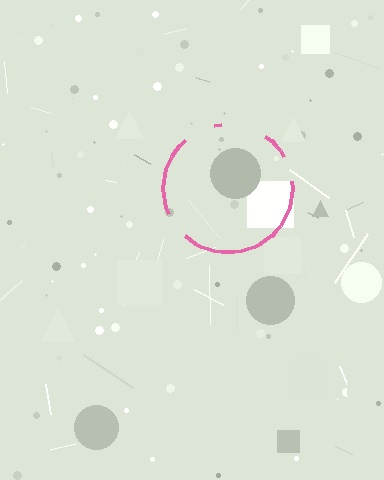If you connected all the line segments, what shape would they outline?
They would outline a circle.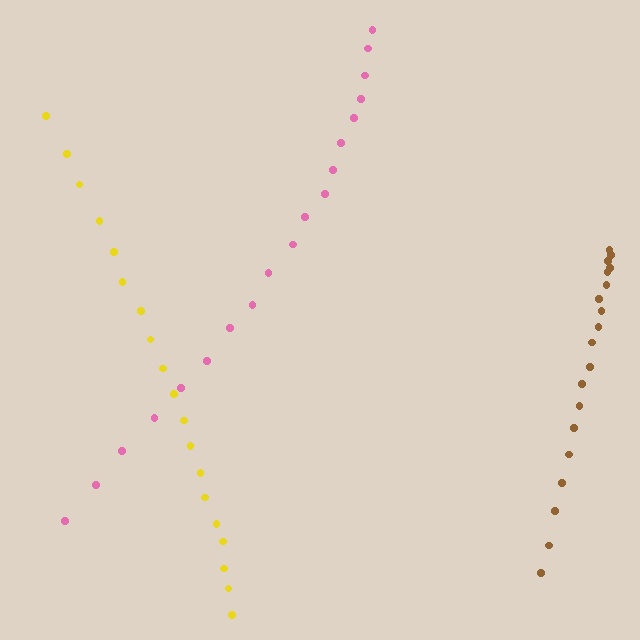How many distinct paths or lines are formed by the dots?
There are 3 distinct paths.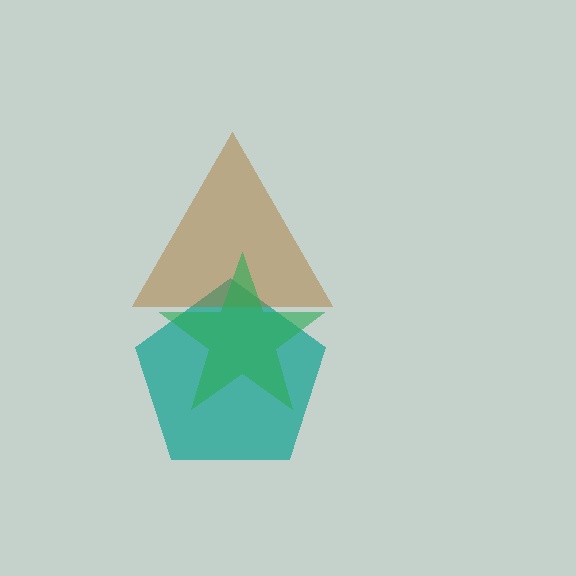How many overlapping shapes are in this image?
There are 3 overlapping shapes in the image.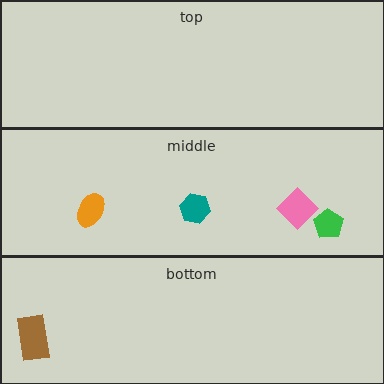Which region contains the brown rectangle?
The bottom region.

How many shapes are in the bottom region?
1.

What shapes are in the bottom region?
The brown rectangle.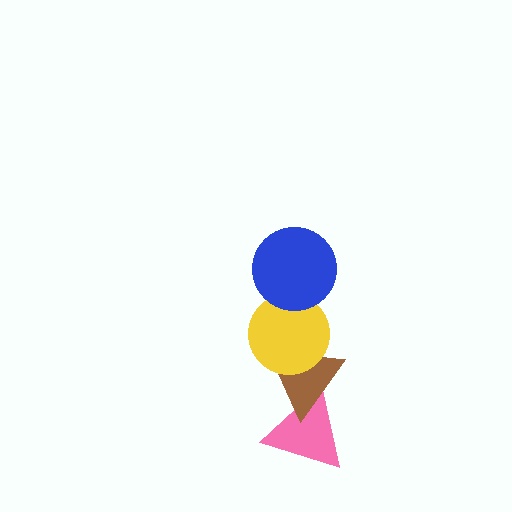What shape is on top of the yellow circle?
The blue circle is on top of the yellow circle.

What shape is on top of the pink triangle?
The brown triangle is on top of the pink triangle.